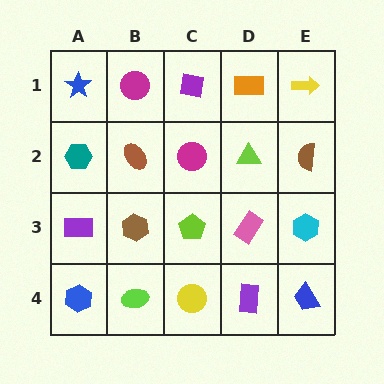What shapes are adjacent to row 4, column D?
A pink rectangle (row 3, column D), a yellow circle (row 4, column C), a blue trapezoid (row 4, column E).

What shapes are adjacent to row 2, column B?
A magenta circle (row 1, column B), a brown hexagon (row 3, column B), a teal hexagon (row 2, column A), a magenta circle (row 2, column C).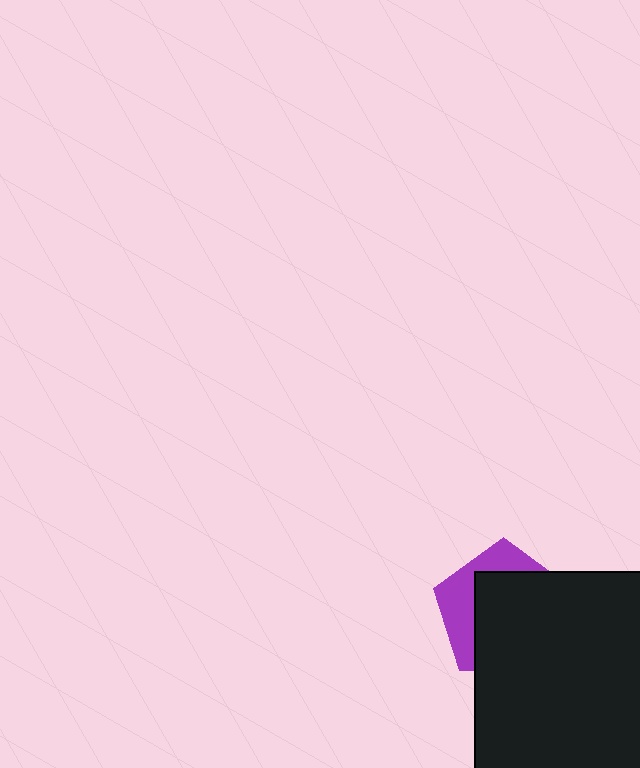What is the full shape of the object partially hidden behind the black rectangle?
The partially hidden object is a purple pentagon.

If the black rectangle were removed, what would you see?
You would see the complete purple pentagon.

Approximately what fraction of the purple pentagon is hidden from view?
Roughly 66% of the purple pentagon is hidden behind the black rectangle.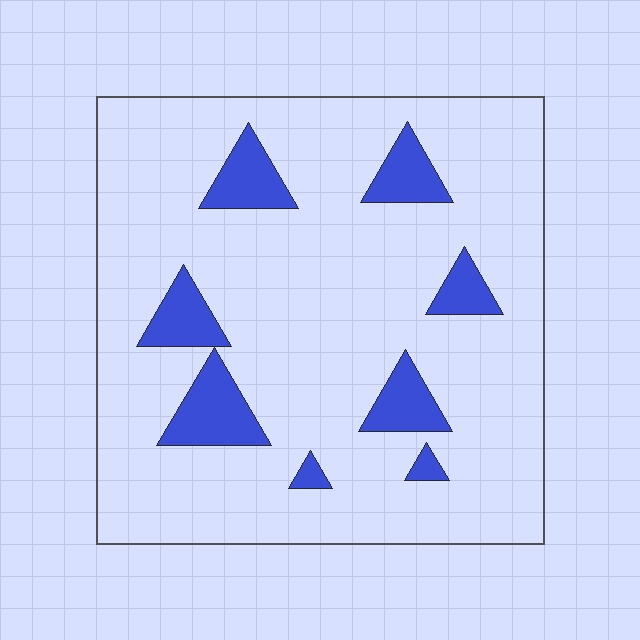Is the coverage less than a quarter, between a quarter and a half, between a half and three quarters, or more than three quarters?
Less than a quarter.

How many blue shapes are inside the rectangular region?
8.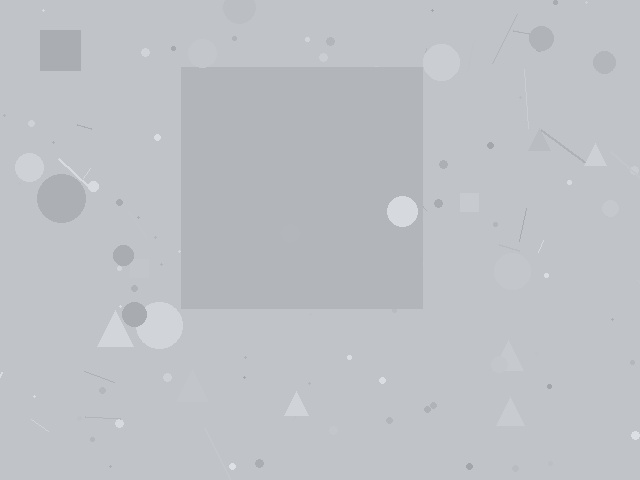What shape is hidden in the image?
A square is hidden in the image.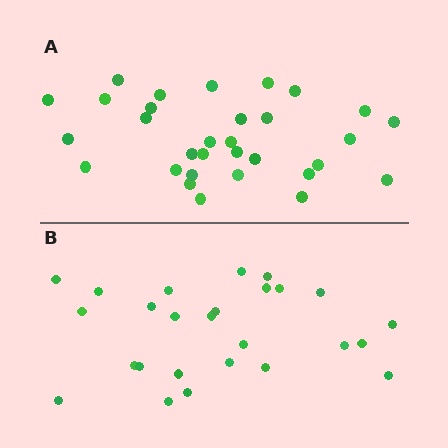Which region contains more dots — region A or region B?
Region A (the top region) has more dots.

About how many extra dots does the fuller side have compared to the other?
Region A has about 5 more dots than region B.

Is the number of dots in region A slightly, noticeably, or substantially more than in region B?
Region A has only slightly more — the two regions are fairly close. The ratio is roughly 1.2 to 1.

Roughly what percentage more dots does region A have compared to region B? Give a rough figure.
About 20% more.